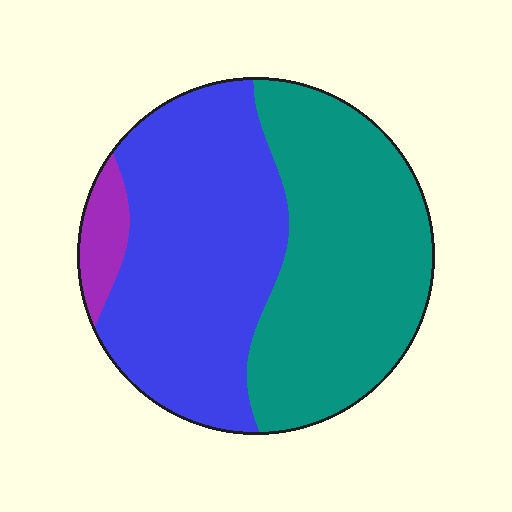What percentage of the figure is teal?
Teal covers roughly 45% of the figure.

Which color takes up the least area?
Purple, at roughly 5%.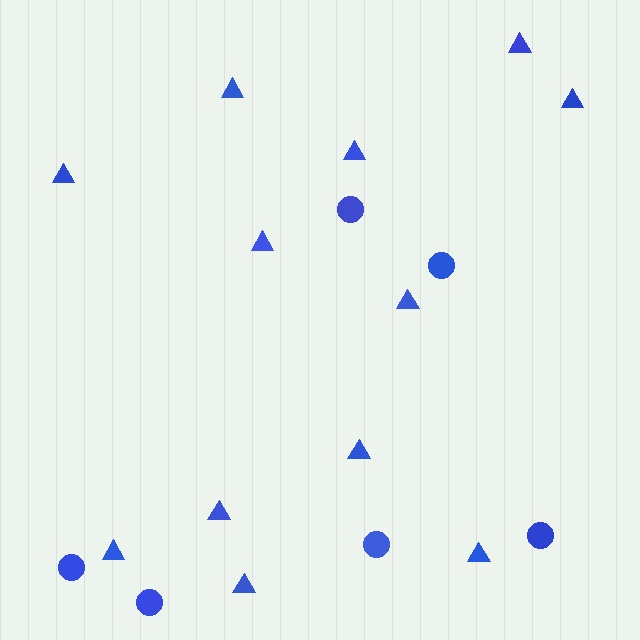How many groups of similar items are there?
There are 2 groups: one group of circles (6) and one group of triangles (12).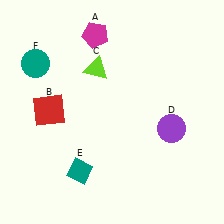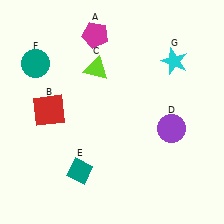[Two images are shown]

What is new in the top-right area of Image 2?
A cyan star (G) was added in the top-right area of Image 2.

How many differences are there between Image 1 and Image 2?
There is 1 difference between the two images.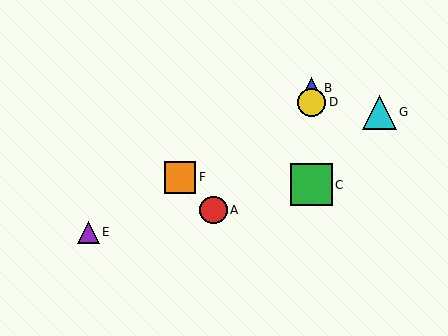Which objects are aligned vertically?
Objects B, C, D are aligned vertically.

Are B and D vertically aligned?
Yes, both are at x≈311.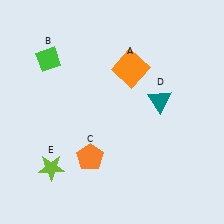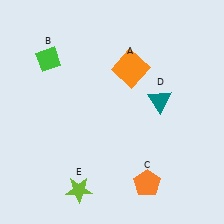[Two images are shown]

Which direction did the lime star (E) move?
The lime star (E) moved right.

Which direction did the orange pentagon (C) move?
The orange pentagon (C) moved right.